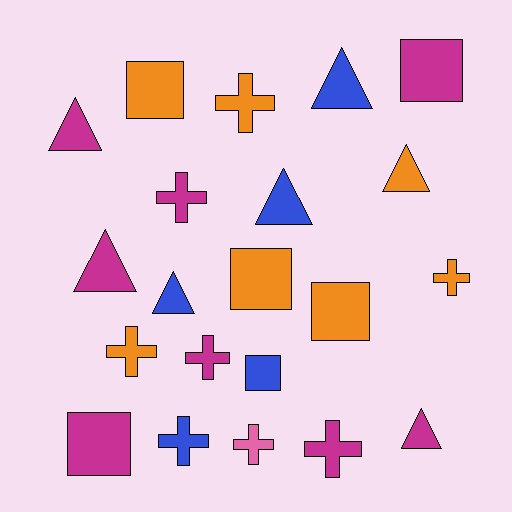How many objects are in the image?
There are 21 objects.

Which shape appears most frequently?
Cross, with 8 objects.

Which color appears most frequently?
Magenta, with 8 objects.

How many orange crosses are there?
There are 3 orange crosses.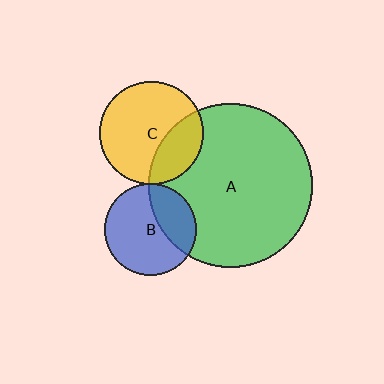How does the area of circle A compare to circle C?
Approximately 2.5 times.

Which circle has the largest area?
Circle A (green).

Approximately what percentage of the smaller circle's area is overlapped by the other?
Approximately 30%.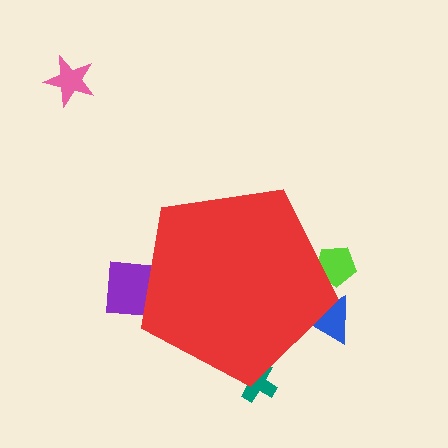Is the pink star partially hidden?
No, the pink star is fully visible.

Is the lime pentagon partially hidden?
Yes, the lime pentagon is partially hidden behind the red pentagon.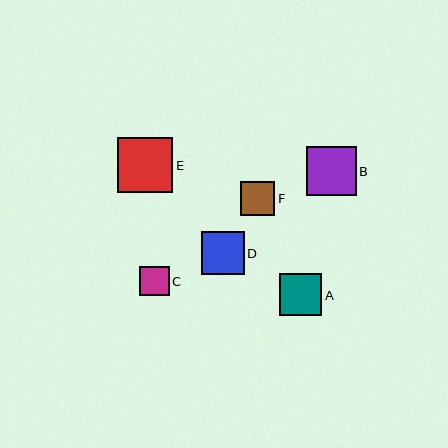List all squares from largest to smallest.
From largest to smallest: E, B, D, A, F, C.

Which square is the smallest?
Square C is the smallest with a size of approximately 29 pixels.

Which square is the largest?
Square E is the largest with a size of approximately 56 pixels.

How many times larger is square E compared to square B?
Square E is approximately 1.1 times the size of square B.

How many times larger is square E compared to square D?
Square E is approximately 1.3 times the size of square D.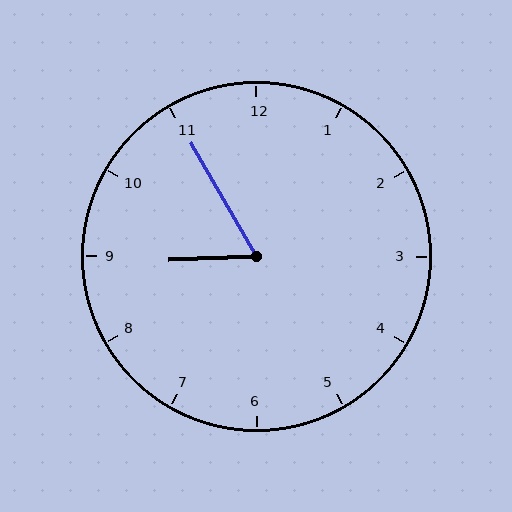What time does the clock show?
8:55.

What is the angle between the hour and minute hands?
Approximately 62 degrees.